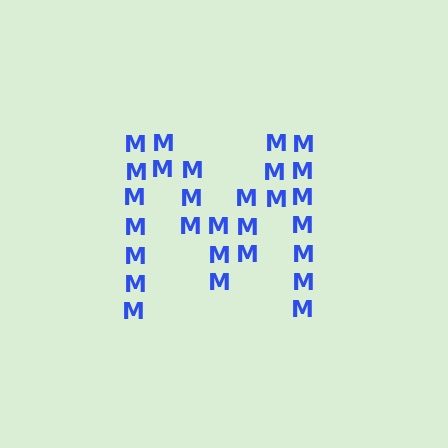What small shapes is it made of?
It is made of small letter M's.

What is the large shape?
The large shape is the letter M.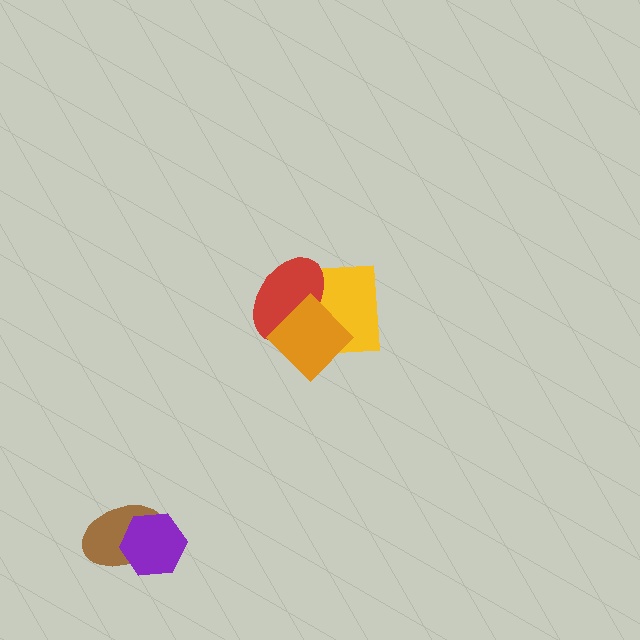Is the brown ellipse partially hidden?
Yes, it is partially covered by another shape.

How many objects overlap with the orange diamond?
2 objects overlap with the orange diamond.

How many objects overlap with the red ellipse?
2 objects overlap with the red ellipse.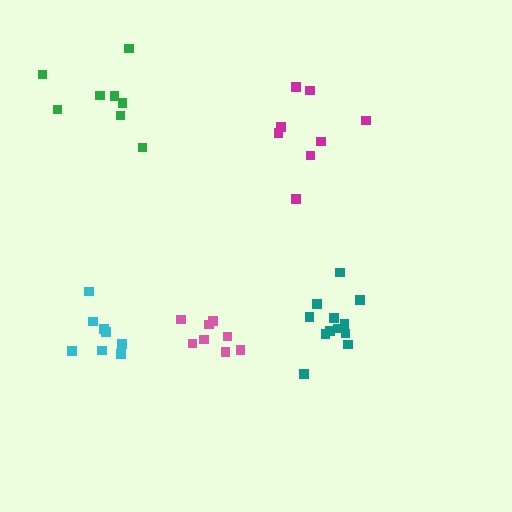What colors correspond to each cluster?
The clusters are colored: teal, green, magenta, pink, cyan.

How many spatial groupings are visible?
There are 5 spatial groupings.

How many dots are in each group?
Group 1: 12 dots, Group 2: 8 dots, Group 3: 8 dots, Group 4: 8 dots, Group 5: 8 dots (44 total).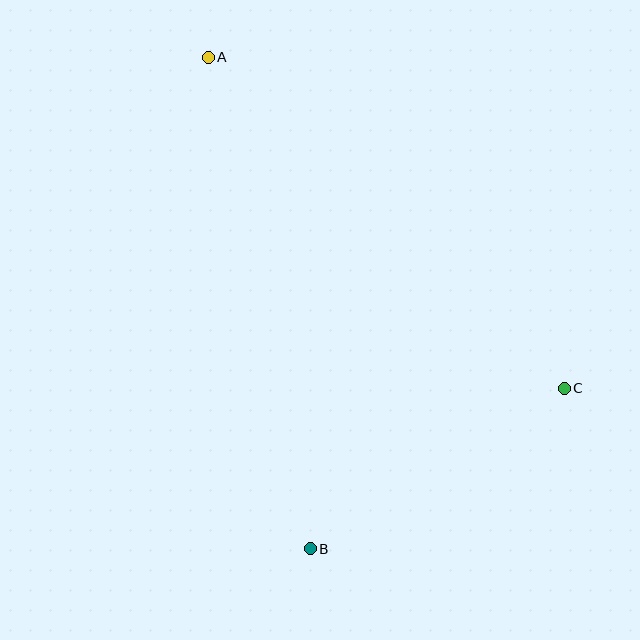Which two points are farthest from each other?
Points A and B are farthest from each other.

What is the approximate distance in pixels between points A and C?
The distance between A and C is approximately 486 pixels.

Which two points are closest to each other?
Points B and C are closest to each other.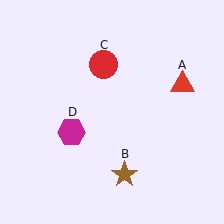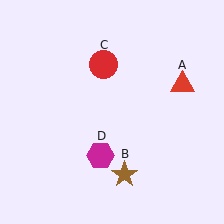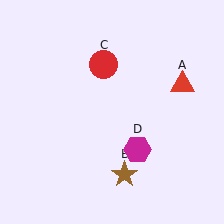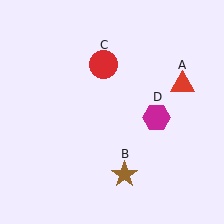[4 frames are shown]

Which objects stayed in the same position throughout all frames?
Red triangle (object A) and brown star (object B) and red circle (object C) remained stationary.